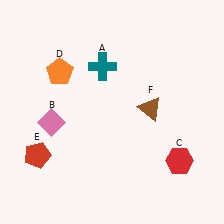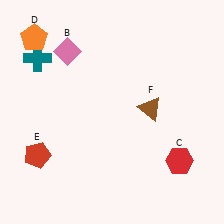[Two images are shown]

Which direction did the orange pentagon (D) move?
The orange pentagon (D) moved up.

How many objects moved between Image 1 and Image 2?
3 objects moved between the two images.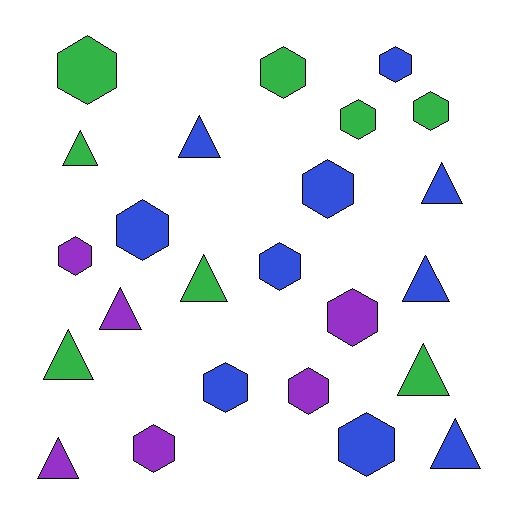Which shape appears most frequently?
Hexagon, with 14 objects.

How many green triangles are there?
There are 4 green triangles.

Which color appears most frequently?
Blue, with 10 objects.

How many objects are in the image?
There are 24 objects.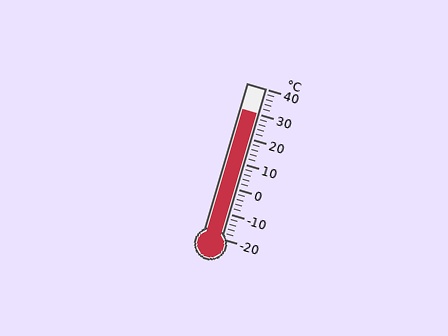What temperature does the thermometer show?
The thermometer shows approximately 30°C.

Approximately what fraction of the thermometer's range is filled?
The thermometer is filled to approximately 85% of its range.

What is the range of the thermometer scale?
The thermometer scale ranges from -20°C to 40°C.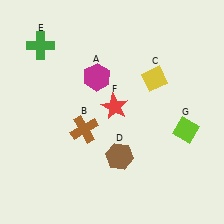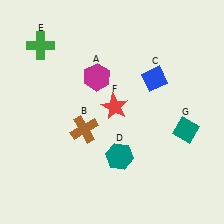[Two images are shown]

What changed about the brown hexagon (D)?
In Image 1, D is brown. In Image 2, it changed to teal.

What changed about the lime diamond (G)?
In Image 1, G is lime. In Image 2, it changed to teal.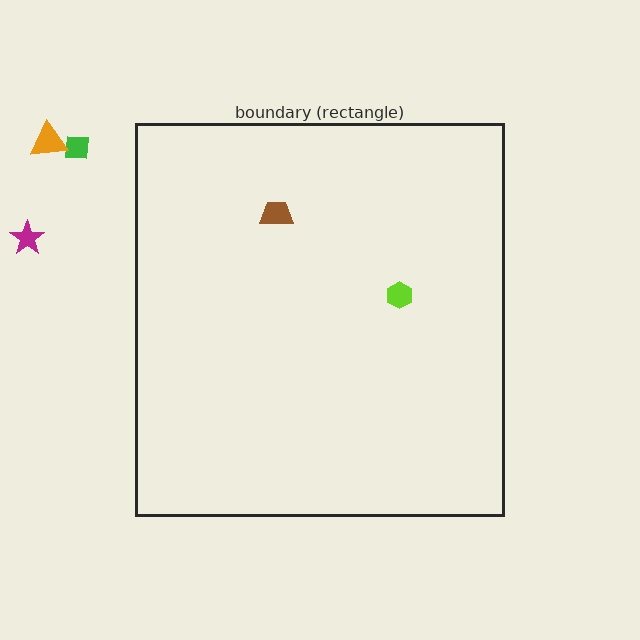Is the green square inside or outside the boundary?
Outside.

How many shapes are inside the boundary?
2 inside, 3 outside.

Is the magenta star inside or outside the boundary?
Outside.